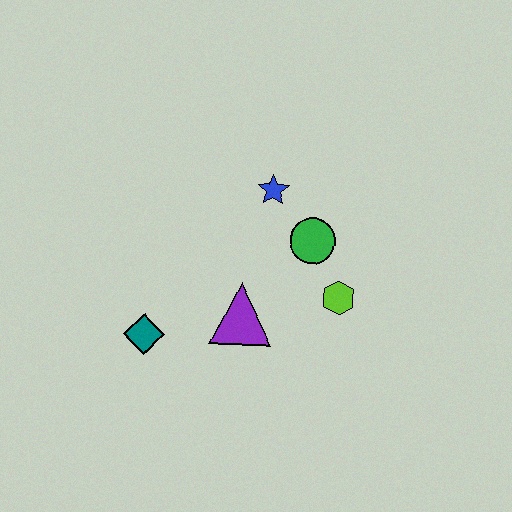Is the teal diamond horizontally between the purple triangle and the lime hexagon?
No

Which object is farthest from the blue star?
The teal diamond is farthest from the blue star.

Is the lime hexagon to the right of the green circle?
Yes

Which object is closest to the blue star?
The green circle is closest to the blue star.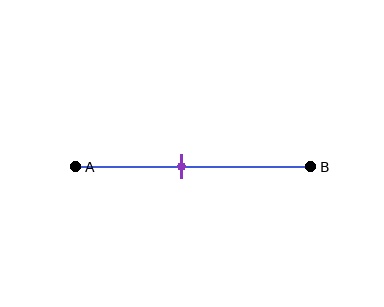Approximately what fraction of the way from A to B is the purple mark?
The purple mark is approximately 45% of the way from A to B.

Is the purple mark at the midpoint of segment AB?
No, the mark is at about 45% from A, not at the 50% midpoint.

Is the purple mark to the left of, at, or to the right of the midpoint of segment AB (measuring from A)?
The purple mark is to the left of the midpoint of segment AB.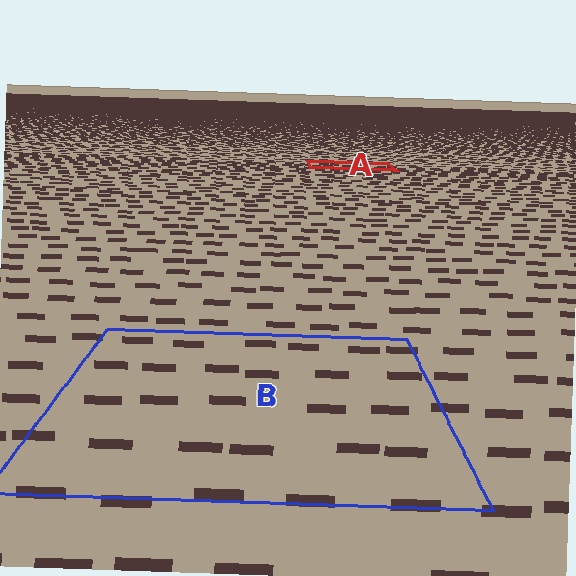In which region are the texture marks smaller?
The texture marks are smaller in region A, because it is farther away.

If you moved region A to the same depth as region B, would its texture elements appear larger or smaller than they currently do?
They would appear larger. At a closer depth, the same texture elements are projected at a bigger on-screen size.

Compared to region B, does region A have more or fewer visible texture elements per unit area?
Region A has more texture elements per unit area — they are packed more densely because it is farther away.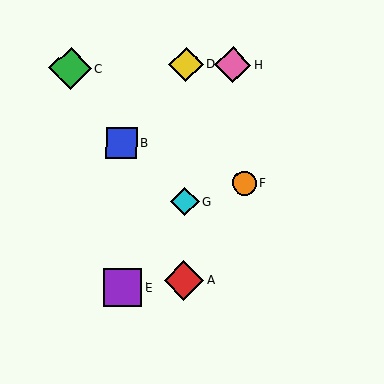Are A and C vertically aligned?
No, A is at x≈184 and C is at x≈70.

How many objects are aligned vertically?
3 objects (A, D, G) are aligned vertically.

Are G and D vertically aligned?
Yes, both are at x≈185.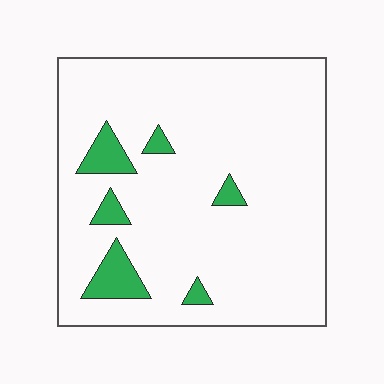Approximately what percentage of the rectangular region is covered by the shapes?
Approximately 10%.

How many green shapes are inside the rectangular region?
6.